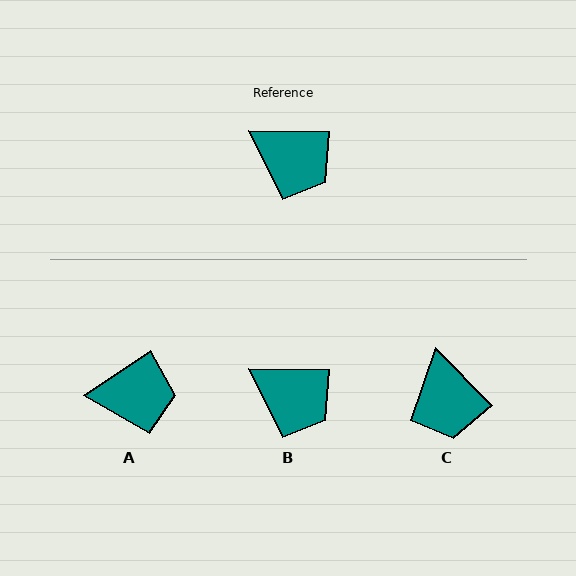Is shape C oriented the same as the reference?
No, it is off by about 45 degrees.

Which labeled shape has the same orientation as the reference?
B.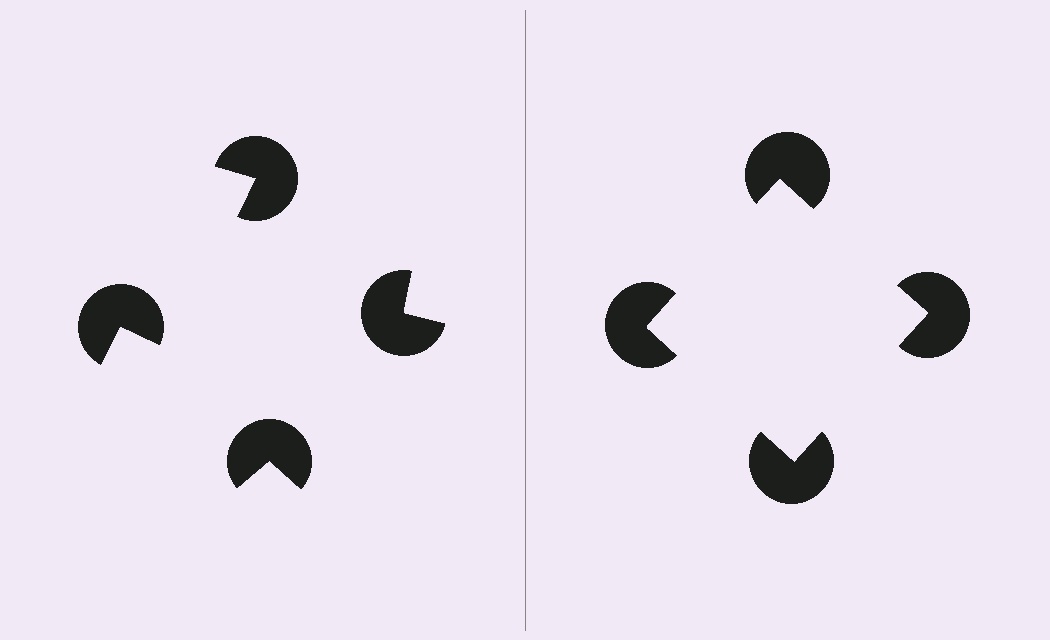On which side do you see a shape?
An illusory square appears on the right side. On the left side the wedge cuts are rotated, so no coherent shape forms.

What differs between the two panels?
The pac-man discs are positioned identically on both sides; only the wedge orientations differ. On the right they align to a square; on the left they are misaligned.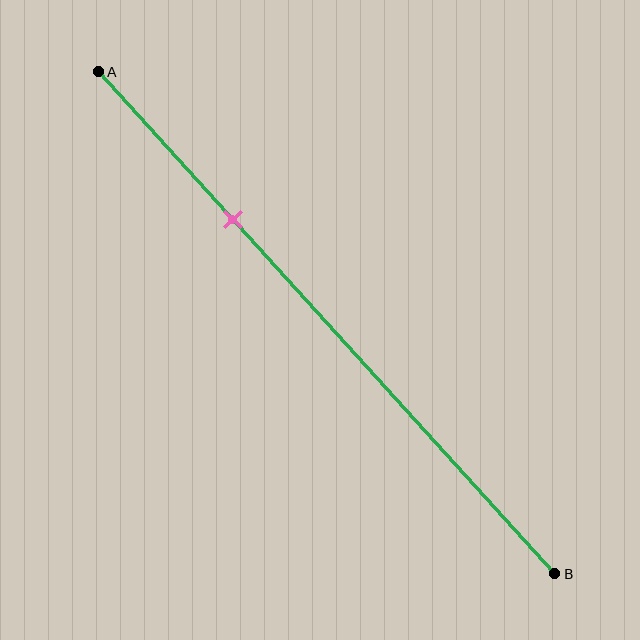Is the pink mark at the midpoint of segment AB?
No, the mark is at about 30% from A, not at the 50% midpoint.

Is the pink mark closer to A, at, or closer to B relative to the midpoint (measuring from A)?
The pink mark is closer to point A than the midpoint of segment AB.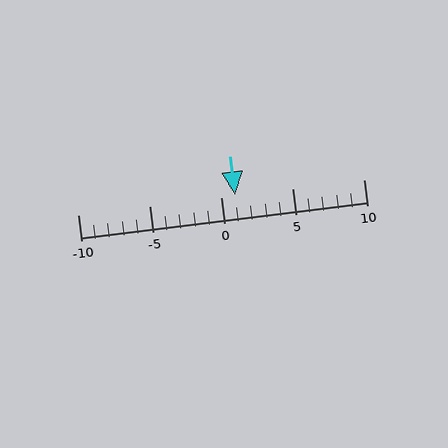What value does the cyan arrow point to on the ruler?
The cyan arrow points to approximately 1.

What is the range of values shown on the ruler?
The ruler shows values from -10 to 10.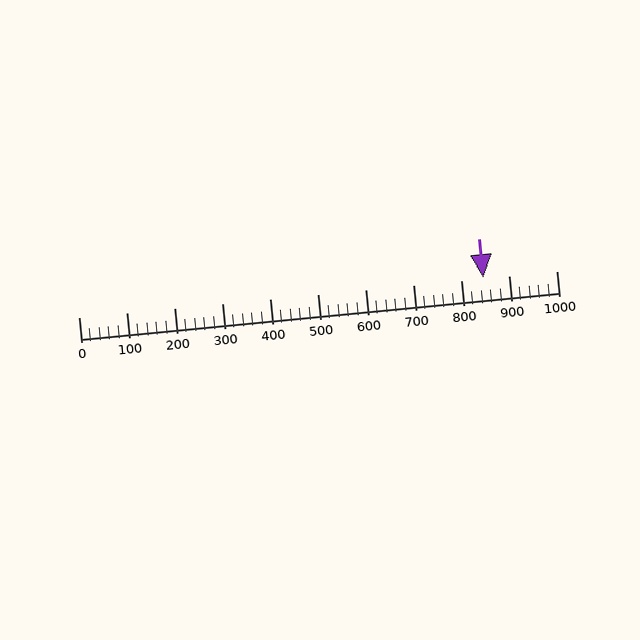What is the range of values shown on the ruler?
The ruler shows values from 0 to 1000.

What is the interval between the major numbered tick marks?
The major tick marks are spaced 100 units apart.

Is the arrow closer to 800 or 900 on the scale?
The arrow is closer to 800.